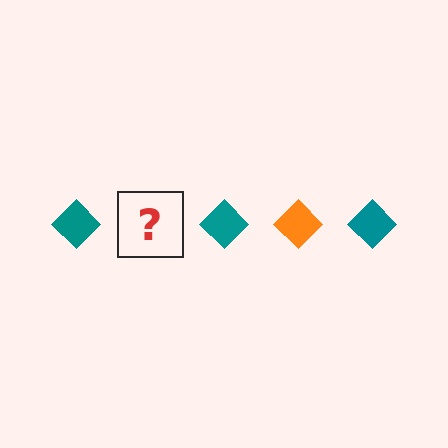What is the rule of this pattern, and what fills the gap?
The rule is that the pattern cycles through teal, orange diamonds. The gap should be filled with an orange diamond.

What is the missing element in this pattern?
The missing element is an orange diamond.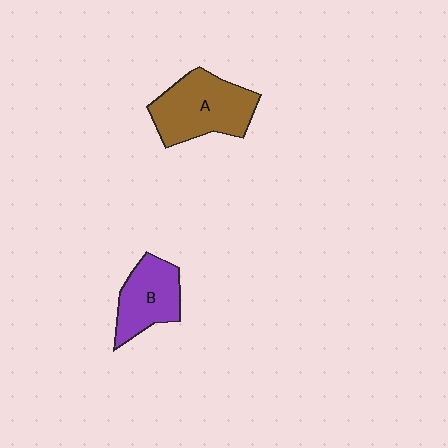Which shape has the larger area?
Shape A (brown).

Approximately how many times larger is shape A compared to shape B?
Approximately 1.4 times.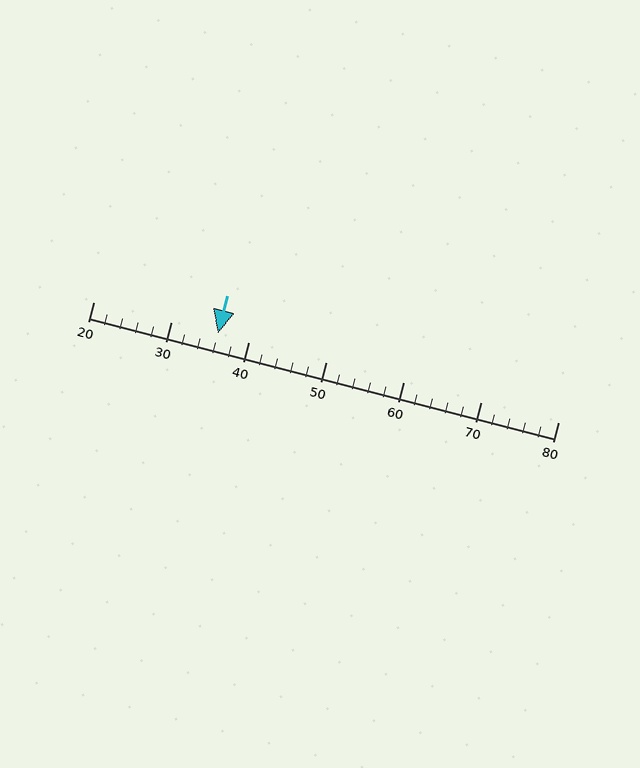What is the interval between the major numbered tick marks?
The major tick marks are spaced 10 units apart.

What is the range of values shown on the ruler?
The ruler shows values from 20 to 80.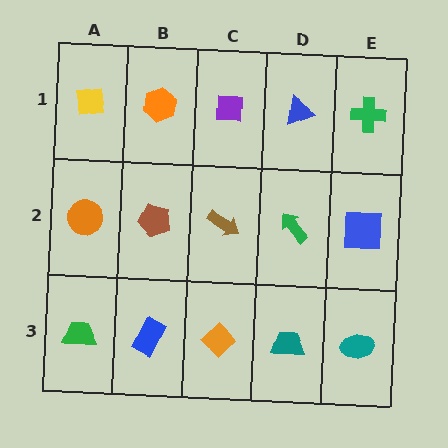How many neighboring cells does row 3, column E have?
2.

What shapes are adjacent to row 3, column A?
An orange circle (row 2, column A), a blue rectangle (row 3, column B).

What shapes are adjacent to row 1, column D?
A green arrow (row 2, column D), a purple square (row 1, column C), a green cross (row 1, column E).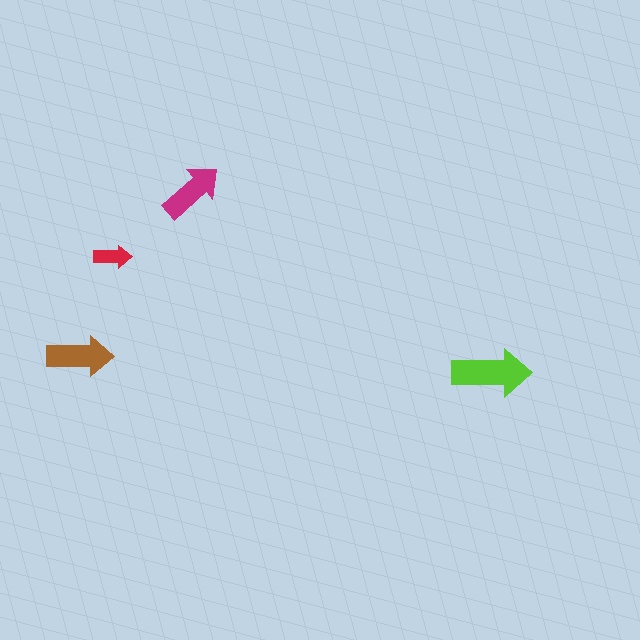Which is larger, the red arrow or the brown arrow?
The brown one.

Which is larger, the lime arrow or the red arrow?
The lime one.